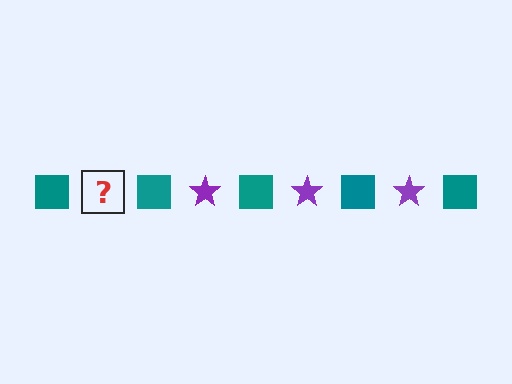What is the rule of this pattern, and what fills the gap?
The rule is that the pattern alternates between teal square and purple star. The gap should be filled with a purple star.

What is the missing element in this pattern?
The missing element is a purple star.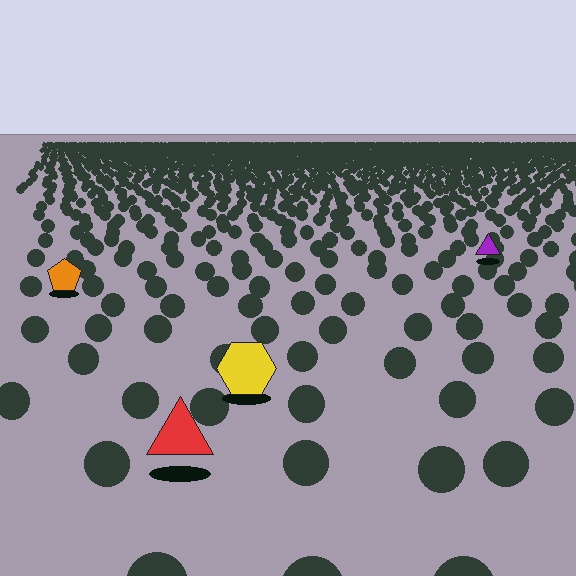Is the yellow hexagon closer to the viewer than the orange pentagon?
Yes. The yellow hexagon is closer — you can tell from the texture gradient: the ground texture is coarser near it.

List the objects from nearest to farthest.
From nearest to farthest: the red triangle, the yellow hexagon, the orange pentagon, the purple triangle.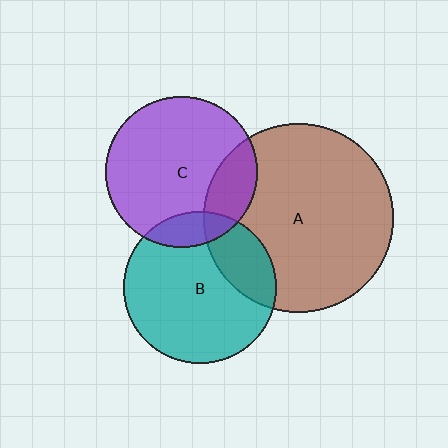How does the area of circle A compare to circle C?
Approximately 1.6 times.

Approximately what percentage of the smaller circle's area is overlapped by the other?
Approximately 15%.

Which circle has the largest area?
Circle A (brown).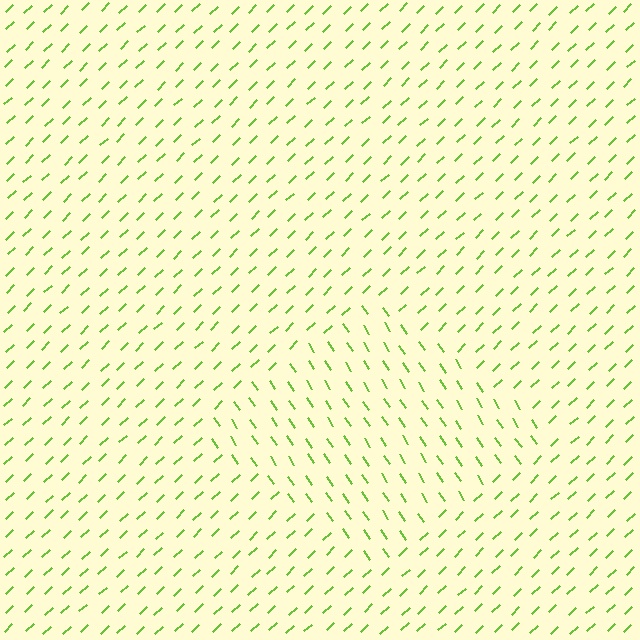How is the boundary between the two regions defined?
The boundary is defined purely by a change in line orientation (approximately 80 degrees difference). All lines are the same color and thickness.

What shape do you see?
I see a diamond.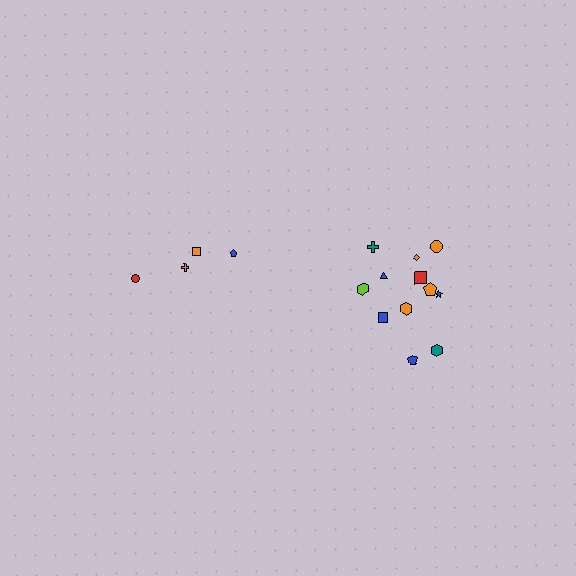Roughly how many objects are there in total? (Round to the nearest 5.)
Roughly 15 objects in total.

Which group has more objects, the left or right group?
The right group.